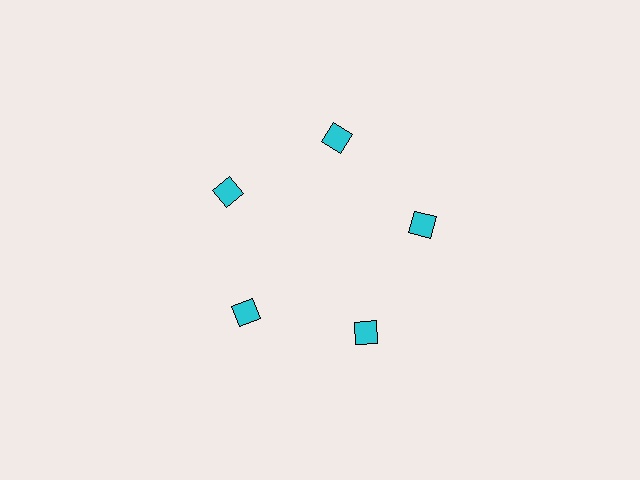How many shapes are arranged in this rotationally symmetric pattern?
There are 5 shapes, arranged in 5 groups of 1.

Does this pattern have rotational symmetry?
Yes, this pattern has 5-fold rotational symmetry. It looks the same after rotating 72 degrees around the center.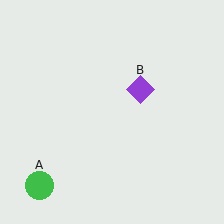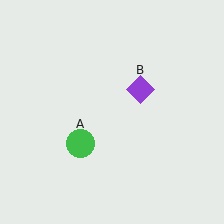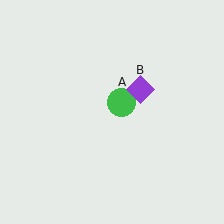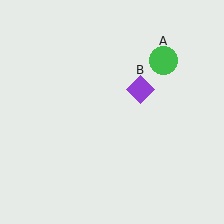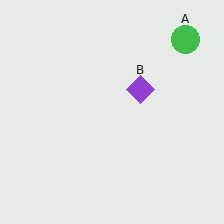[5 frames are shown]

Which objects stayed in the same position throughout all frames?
Purple diamond (object B) remained stationary.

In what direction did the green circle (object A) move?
The green circle (object A) moved up and to the right.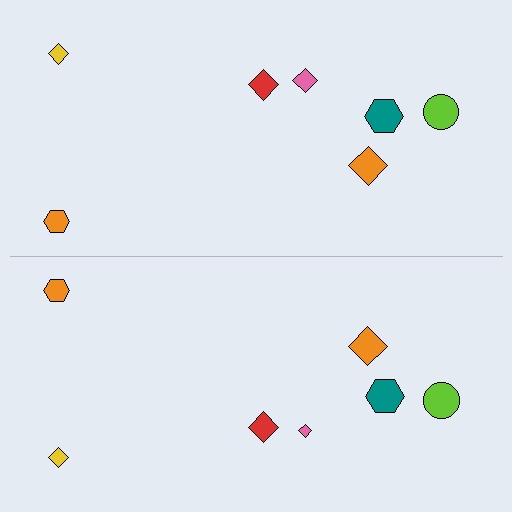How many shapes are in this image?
There are 14 shapes in this image.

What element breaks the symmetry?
The pink diamond on the bottom side has a different size than its mirror counterpart.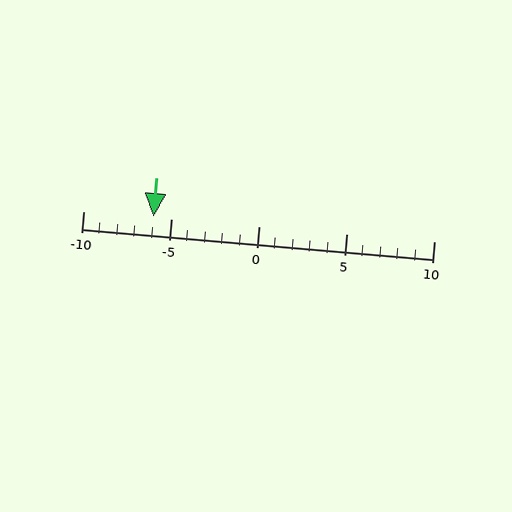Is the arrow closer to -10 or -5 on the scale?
The arrow is closer to -5.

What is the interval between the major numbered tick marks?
The major tick marks are spaced 5 units apart.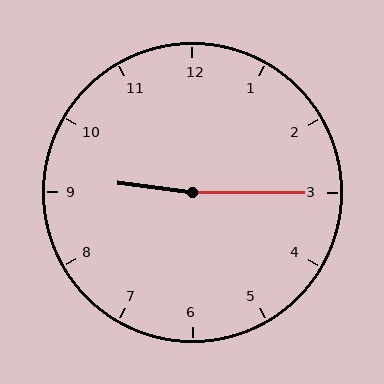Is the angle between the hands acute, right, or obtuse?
It is obtuse.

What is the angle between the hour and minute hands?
Approximately 172 degrees.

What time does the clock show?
9:15.